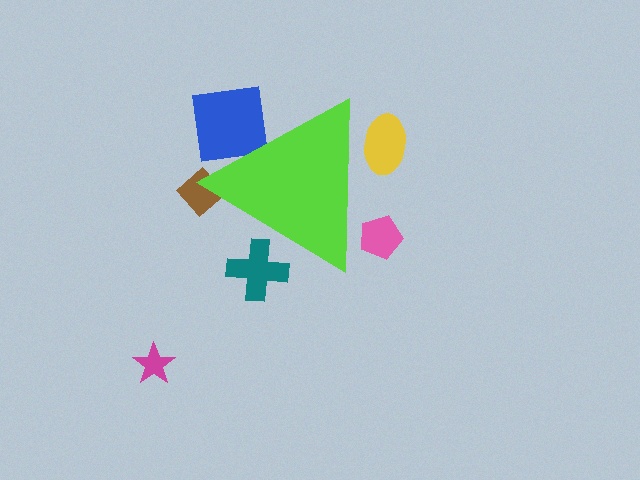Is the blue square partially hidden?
Yes, the blue square is partially hidden behind the lime triangle.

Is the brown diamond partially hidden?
Yes, the brown diamond is partially hidden behind the lime triangle.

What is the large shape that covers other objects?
A lime triangle.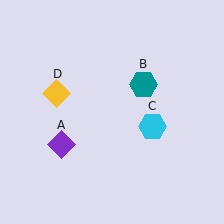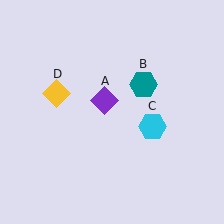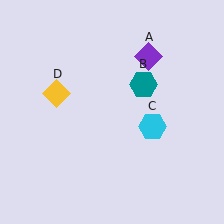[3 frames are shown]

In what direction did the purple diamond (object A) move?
The purple diamond (object A) moved up and to the right.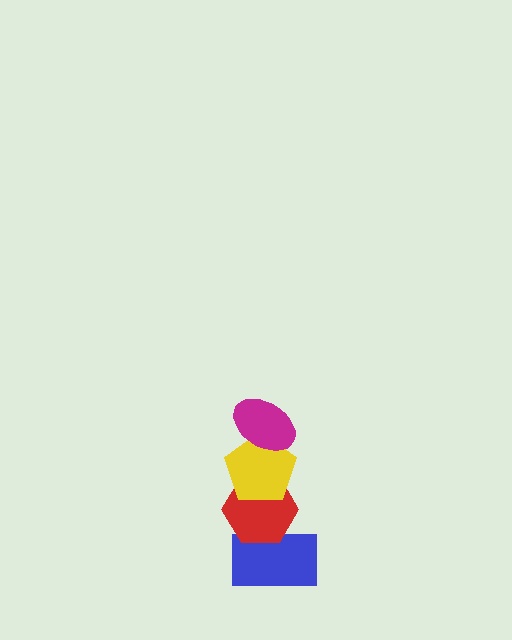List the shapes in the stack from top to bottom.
From top to bottom: the magenta ellipse, the yellow pentagon, the red hexagon, the blue rectangle.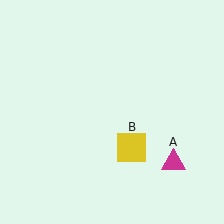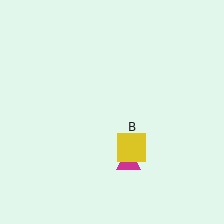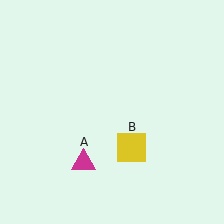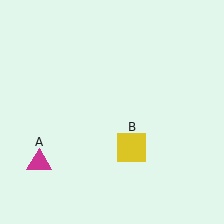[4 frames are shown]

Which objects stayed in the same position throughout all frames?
Yellow square (object B) remained stationary.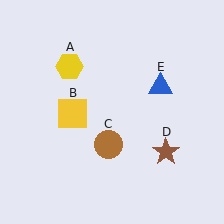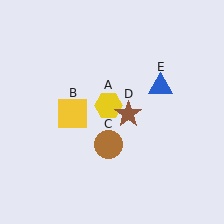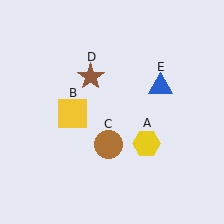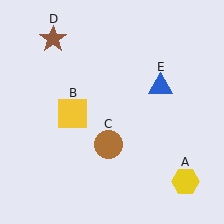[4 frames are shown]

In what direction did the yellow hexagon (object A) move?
The yellow hexagon (object A) moved down and to the right.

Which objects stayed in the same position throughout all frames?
Yellow square (object B) and brown circle (object C) and blue triangle (object E) remained stationary.